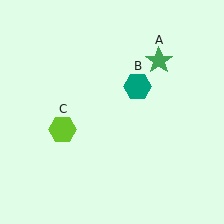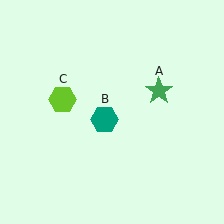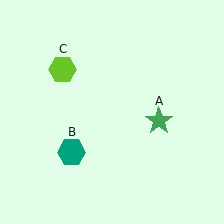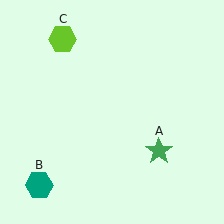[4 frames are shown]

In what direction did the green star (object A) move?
The green star (object A) moved down.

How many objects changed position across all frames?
3 objects changed position: green star (object A), teal hexagon (object B), lime hexagon (object C).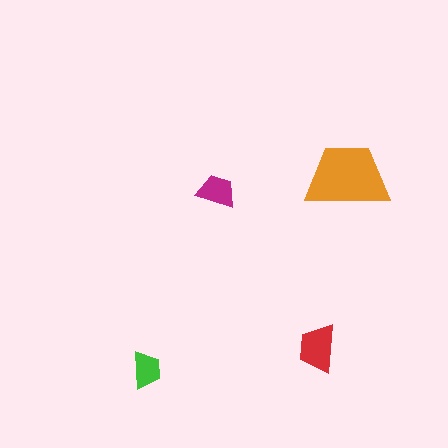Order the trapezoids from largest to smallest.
the orange one, the red one, the magenta one, the green one.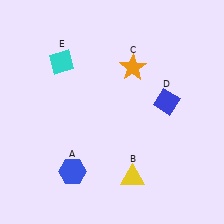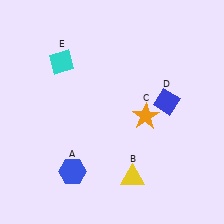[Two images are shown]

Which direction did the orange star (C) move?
The orange star (C) moved down.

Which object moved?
The orange star (C) moved down.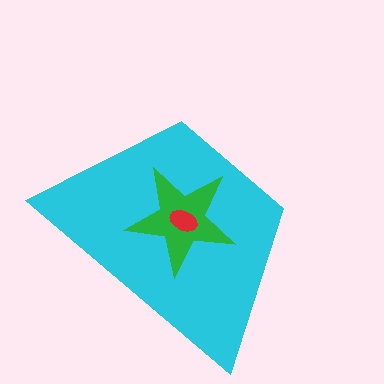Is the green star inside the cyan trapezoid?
Yes.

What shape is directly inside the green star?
The red ellipse.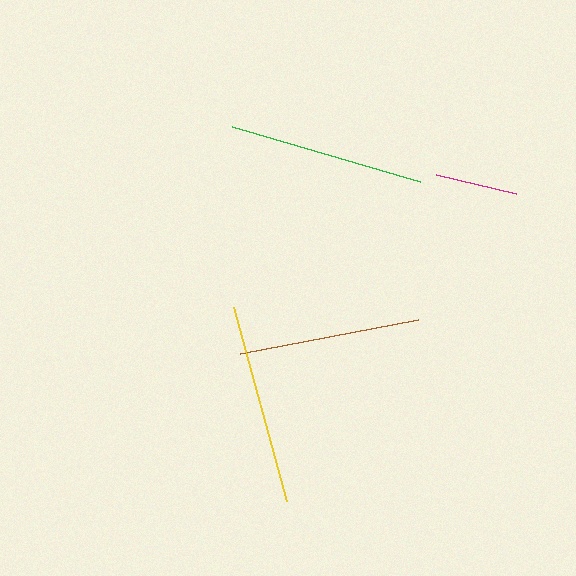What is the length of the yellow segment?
The yellow segment is approximately 201 pixels long.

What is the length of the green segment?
The green segment is approximately 196 pixels long.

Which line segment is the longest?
The yellow line is the longest at approximately 201 pixels.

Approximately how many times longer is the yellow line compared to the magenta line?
The yellow line is approximately 2.4 times the length of the magenta line.